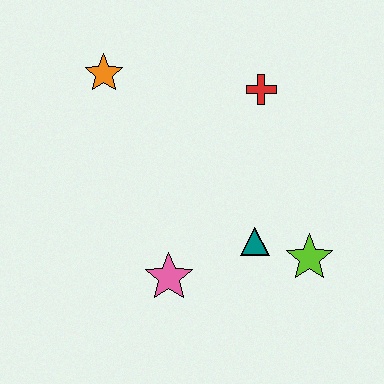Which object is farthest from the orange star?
The lime star is farthest from the orange star.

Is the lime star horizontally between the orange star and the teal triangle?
No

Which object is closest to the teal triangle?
The lime star is closest to the teal triangle.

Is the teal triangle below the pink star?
No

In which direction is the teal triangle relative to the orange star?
The teal triangle is below the orange star.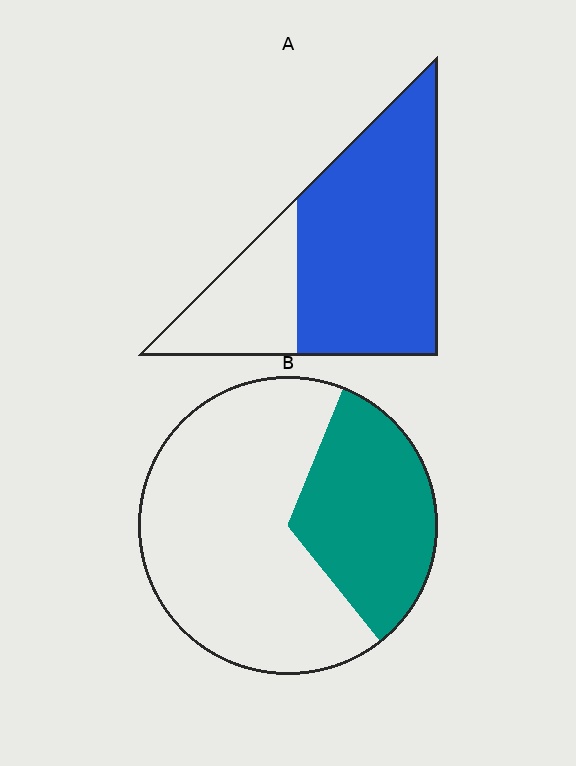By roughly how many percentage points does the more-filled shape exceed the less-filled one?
By roughly 40 percentage points (A over B).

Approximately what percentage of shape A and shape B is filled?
A is approximately 70% and B is approximately 35%.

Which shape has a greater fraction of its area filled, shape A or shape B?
Shape A.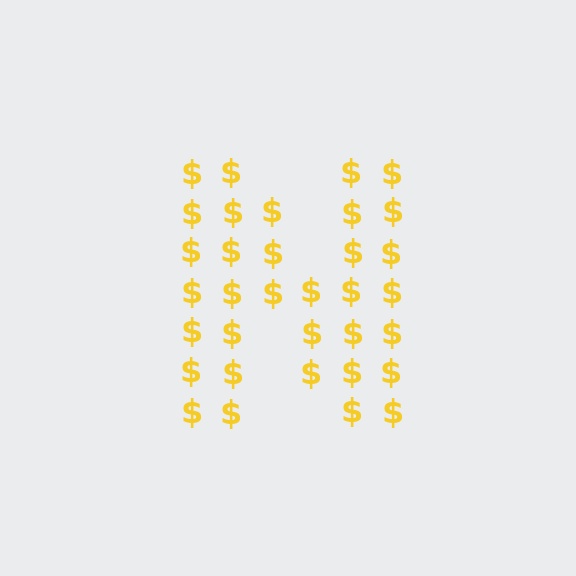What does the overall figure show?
The overall figure shows the letter N.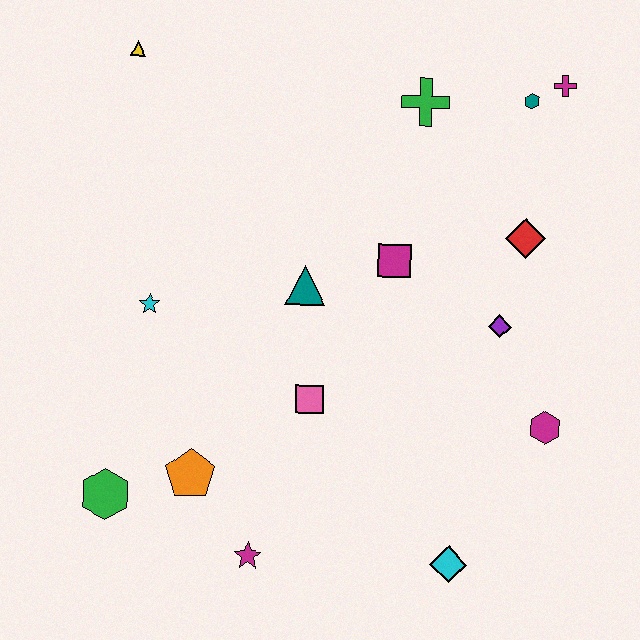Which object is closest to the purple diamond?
The red diamond is closest to the purple diamond.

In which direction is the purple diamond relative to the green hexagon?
The purple diamond is to the right of the green hexagon.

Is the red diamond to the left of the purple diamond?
No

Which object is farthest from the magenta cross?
The green hexagon is farthest from the magenta cross.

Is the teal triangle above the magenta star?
Yes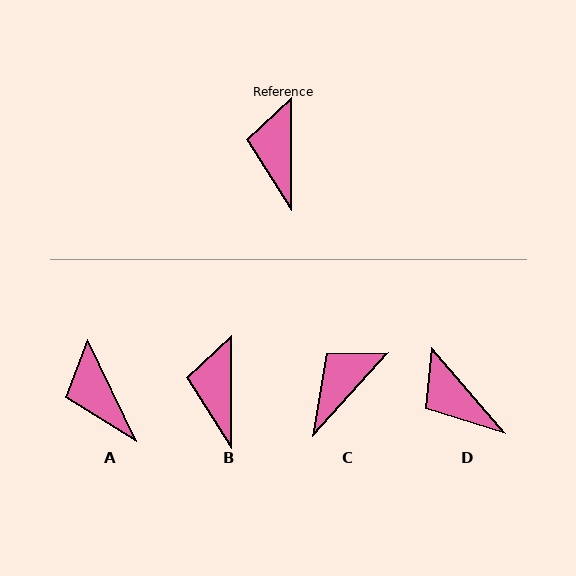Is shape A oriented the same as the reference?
No, it is off by about 25 degrees.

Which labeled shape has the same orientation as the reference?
B.